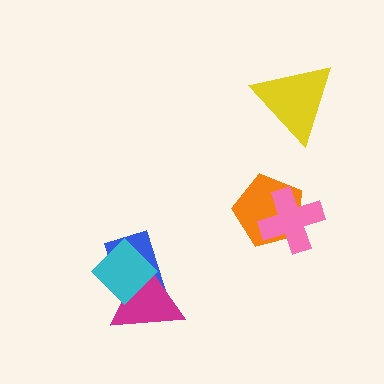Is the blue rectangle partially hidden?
Yes, it is partially covered by another shape.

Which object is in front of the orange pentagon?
The pink cross is in front of the orange pentagon.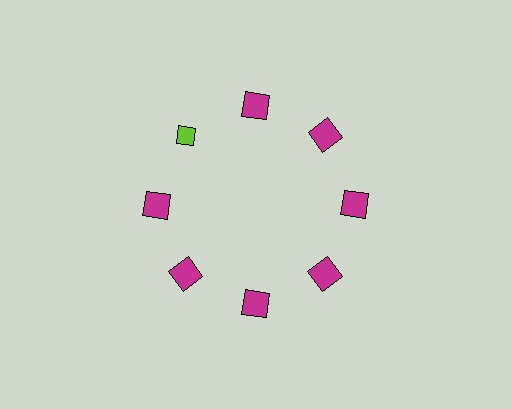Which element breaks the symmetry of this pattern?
The lime diamond at roughly the 10 o'clock position breaks the symmetry. All other shapes are magenta squares.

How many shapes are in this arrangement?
There are 8 shapes arranged in a ring pattern.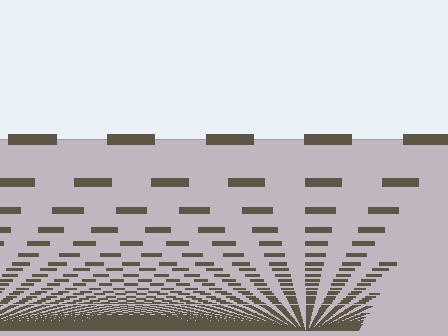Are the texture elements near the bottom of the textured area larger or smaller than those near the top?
Smaller. The gradient is inverted — elements near the bottom are smaller and denser.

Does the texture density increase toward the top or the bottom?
Density increases toward the bottom.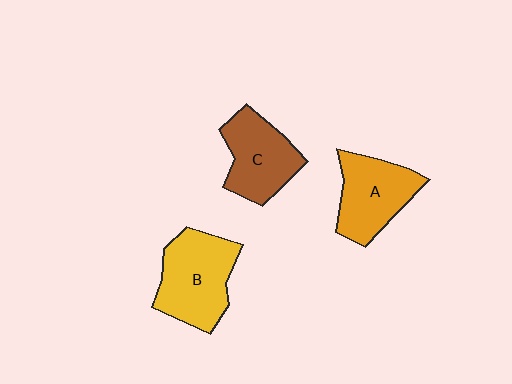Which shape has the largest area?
Shape B (yellow).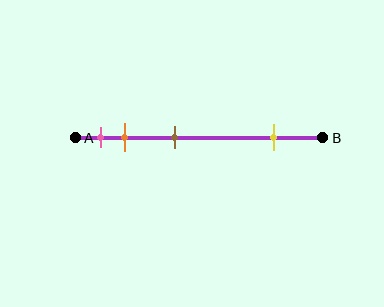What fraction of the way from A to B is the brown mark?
The brown mark is approximately 40% (0.4) of the way from A to B.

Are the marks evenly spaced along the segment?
No, the marks are not evenly spaced.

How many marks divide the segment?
There are 4 marks dividing the segment.